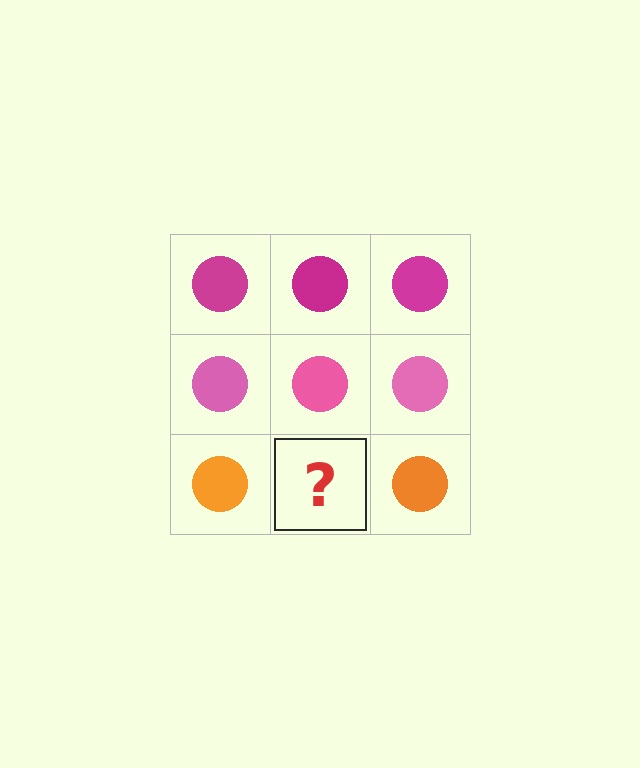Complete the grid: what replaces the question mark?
The question mark should be replaced with an orange circle.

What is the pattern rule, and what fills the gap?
The rule is that each row has a consistent color. The gap should be filled with an orange circle.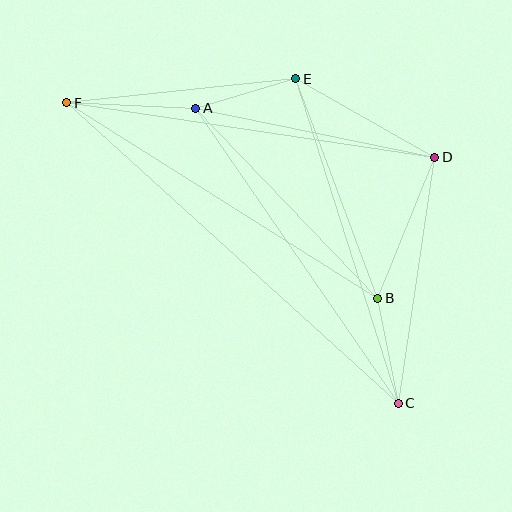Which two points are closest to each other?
Points A and E are closest to each other.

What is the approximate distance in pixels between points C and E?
The distance between C and E is approximately 340 pixels.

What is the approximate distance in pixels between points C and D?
The distance between C and D is approximately 249 pixels.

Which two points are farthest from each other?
Points C and F are farthest from each other.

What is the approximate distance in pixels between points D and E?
The distance between D and E is approximately 160 pixels.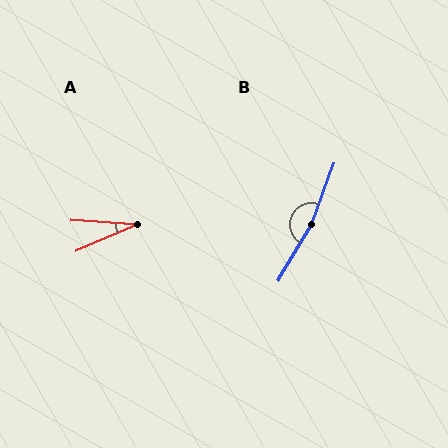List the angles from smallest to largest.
A (28°), B (169°).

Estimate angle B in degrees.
Approximately 169 degrees.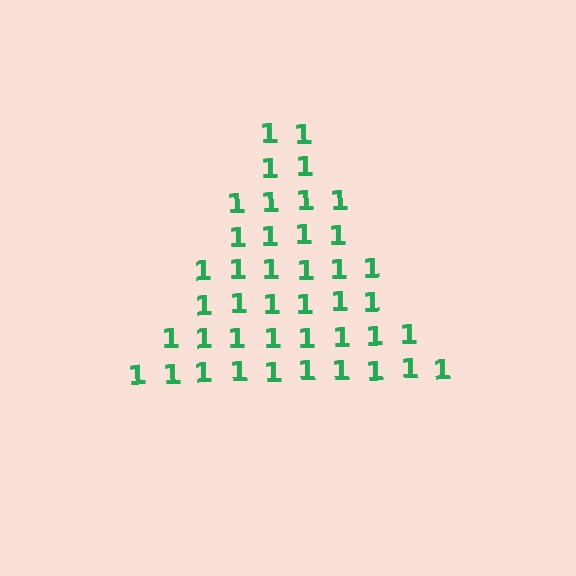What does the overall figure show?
The overall figure shows a triangle.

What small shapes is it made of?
It is made of small digit 1's.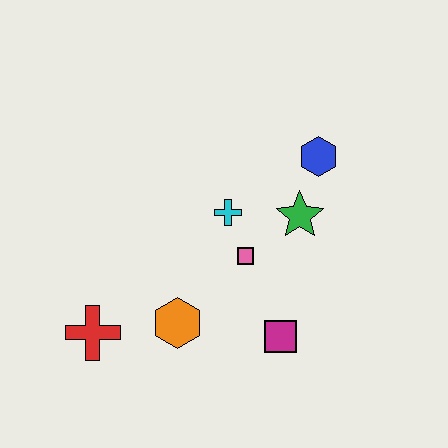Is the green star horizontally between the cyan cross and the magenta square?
No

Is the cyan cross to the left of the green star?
Yes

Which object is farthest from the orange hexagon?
The blue hexagon is farthest from the orange hexagon.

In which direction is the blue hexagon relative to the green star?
The blue hexagon is above the green star.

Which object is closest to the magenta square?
The pink square is closest to the magenta square.